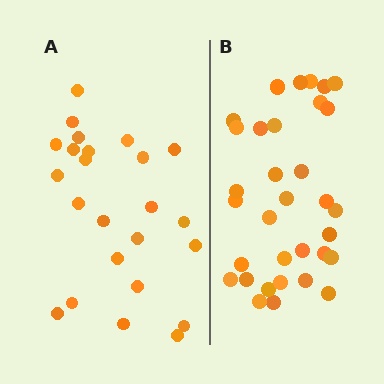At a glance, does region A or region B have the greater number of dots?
Region B (the right region) has more dots.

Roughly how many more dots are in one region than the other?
Region B has roughly 8 or so more dots than region A.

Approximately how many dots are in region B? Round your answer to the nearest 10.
About 30 dots. (The exact count is 33, which rounds to 30.)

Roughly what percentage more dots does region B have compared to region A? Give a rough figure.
About 40% more.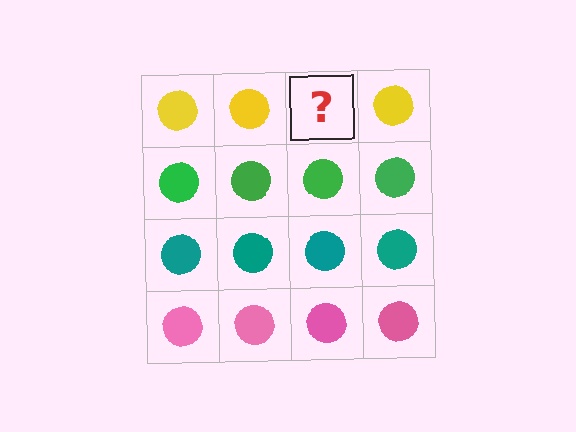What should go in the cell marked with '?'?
The missing cell should contain a yellow circle.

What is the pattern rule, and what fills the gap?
The rule is that each row has a consistent color. The gap should be filled with a yellow circle.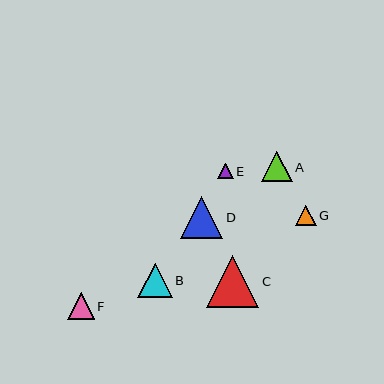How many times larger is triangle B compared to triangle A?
Triangle B is approximately 1.1 times the size of triangle A.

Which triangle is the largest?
Triangle C is the largest with a size of approximately 52 pixels.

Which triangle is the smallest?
Triangle E is the smallest with a size of approximately 15 pixels.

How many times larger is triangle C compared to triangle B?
Triangle C is approximately 1.5 times the size of triangle B.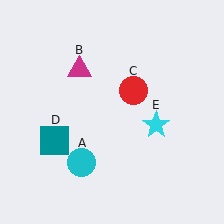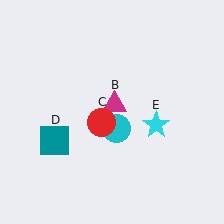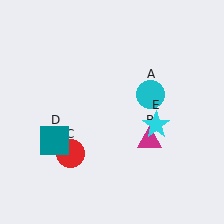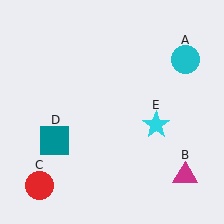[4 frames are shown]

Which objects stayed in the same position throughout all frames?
Teal square (object D) and cyan star (object E) remained stationary.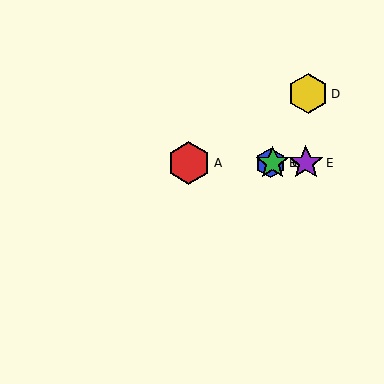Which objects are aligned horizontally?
Objects A, B, C, E are aligned horizontally.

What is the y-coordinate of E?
Object E is at y≈163.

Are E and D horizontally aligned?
No, E is at y≈163 and D is at y≈94.